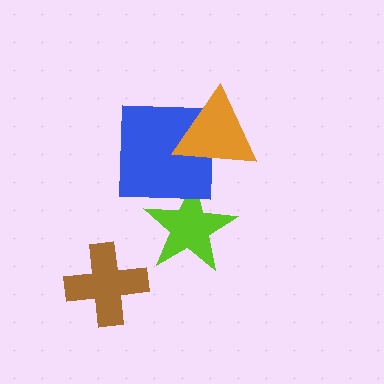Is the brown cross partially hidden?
No, no other shape covers it.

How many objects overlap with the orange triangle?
1 object overlaps with the orange triangle.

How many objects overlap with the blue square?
2 objects overlap with the blue square.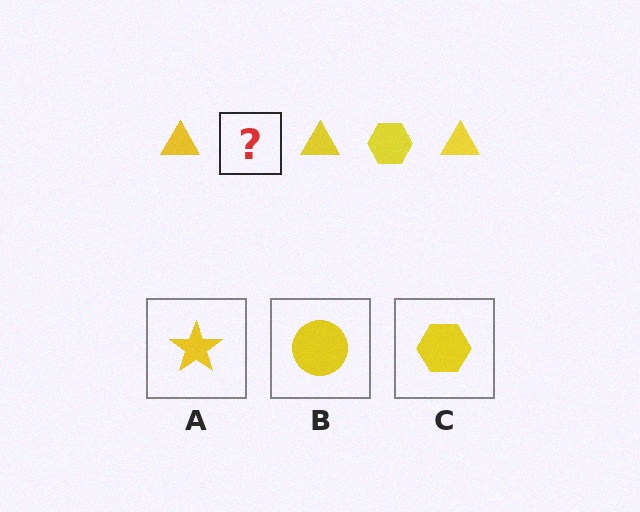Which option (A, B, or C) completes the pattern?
C.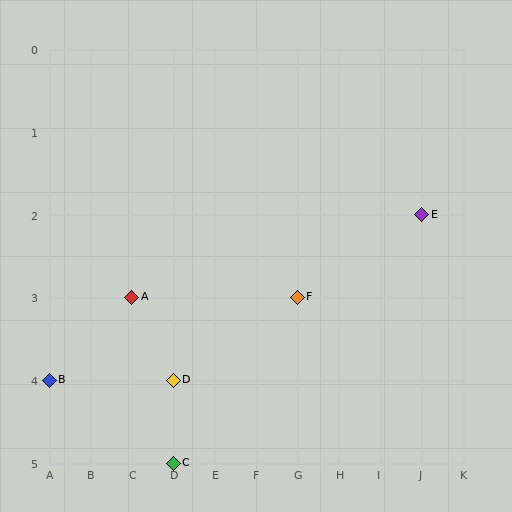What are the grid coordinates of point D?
Point D is at grid coordinates (D, 4).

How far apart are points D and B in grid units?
Points D and B are 3 columns apart.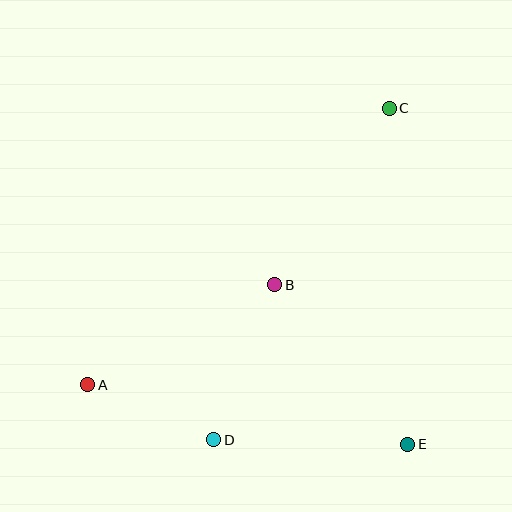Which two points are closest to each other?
Points A and D are closest to each other.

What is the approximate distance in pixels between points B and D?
The distance between B and D is approximately 167 pixels.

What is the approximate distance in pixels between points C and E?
The distance between C and E is approximately 336 pixels.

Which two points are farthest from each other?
Points A and C are farthest from each other.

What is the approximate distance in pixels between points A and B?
The distance between A and B is approximately 212 pixels.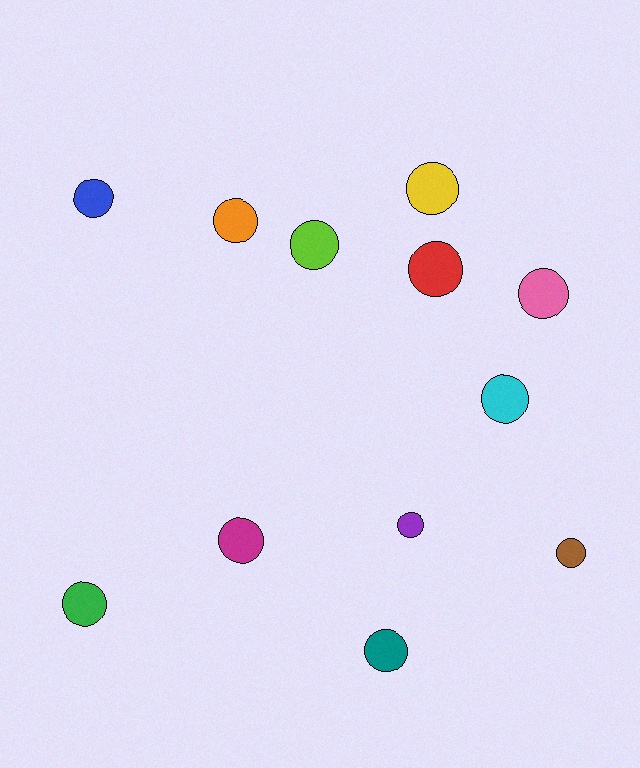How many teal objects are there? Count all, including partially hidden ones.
There is 1 teal object.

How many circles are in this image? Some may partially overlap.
There are 12 circles.